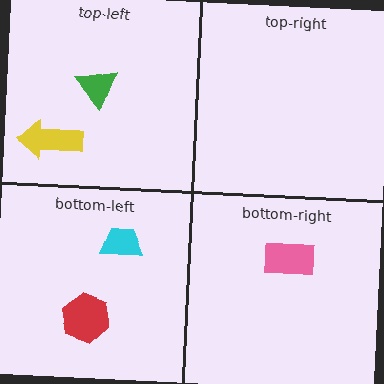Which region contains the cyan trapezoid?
The bottom-left region.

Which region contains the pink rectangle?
The bottom-right region.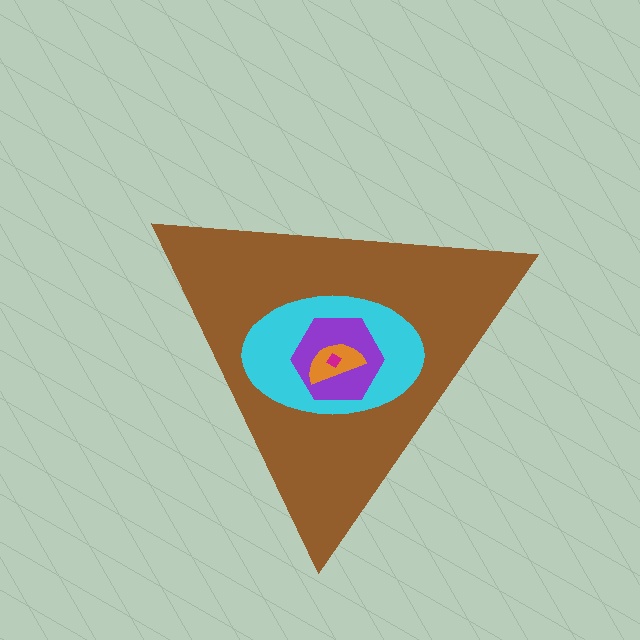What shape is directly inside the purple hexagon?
The orange semicircle.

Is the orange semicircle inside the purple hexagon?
Yes.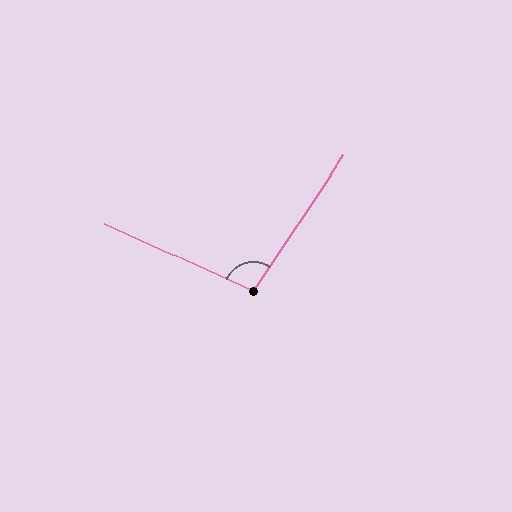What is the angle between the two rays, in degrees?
Approximately 99 degrees.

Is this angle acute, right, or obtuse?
It is obtuse.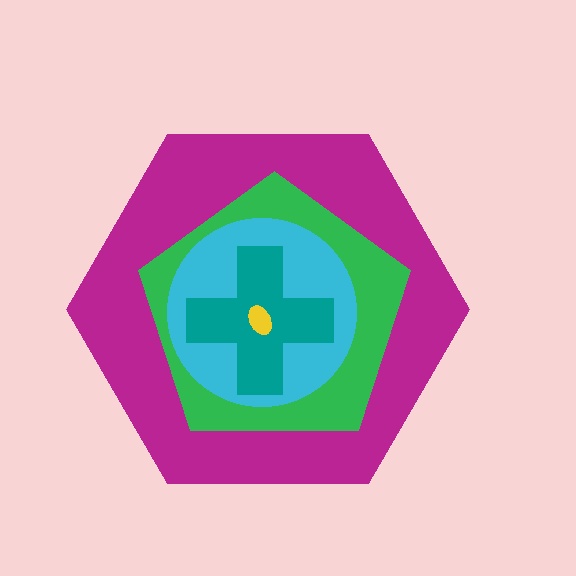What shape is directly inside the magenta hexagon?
The green pentagon.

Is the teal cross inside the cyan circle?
Yes.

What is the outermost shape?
The magenta hexagon.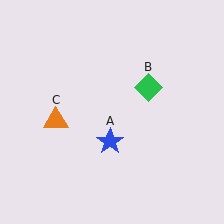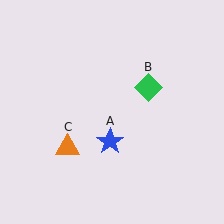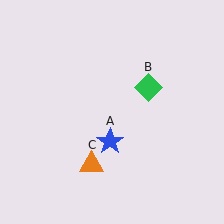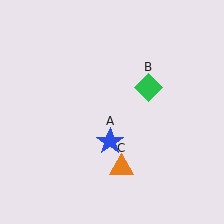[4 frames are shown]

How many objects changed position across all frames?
1 object changed position: orange triangle (object C).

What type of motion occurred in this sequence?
The orange triangle (object C) rotated counterclockwise around the center of the scene.